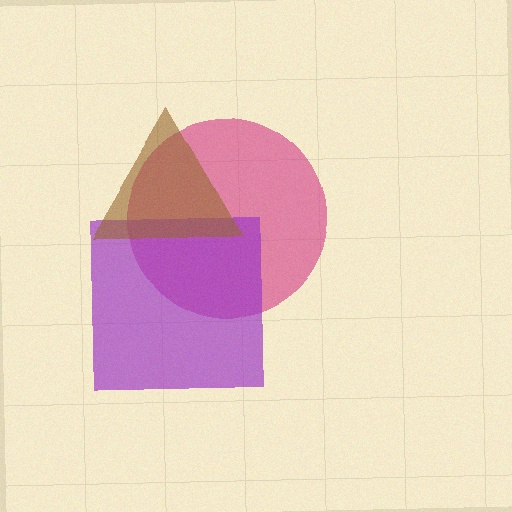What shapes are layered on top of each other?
The layered shapes are: a magenta circle, a purple square, a brown triangle.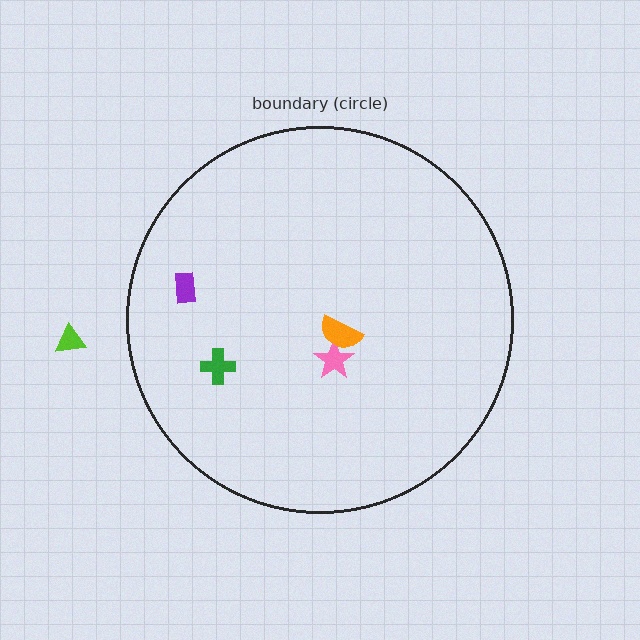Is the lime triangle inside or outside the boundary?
Outside.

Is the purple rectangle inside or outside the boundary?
Inside.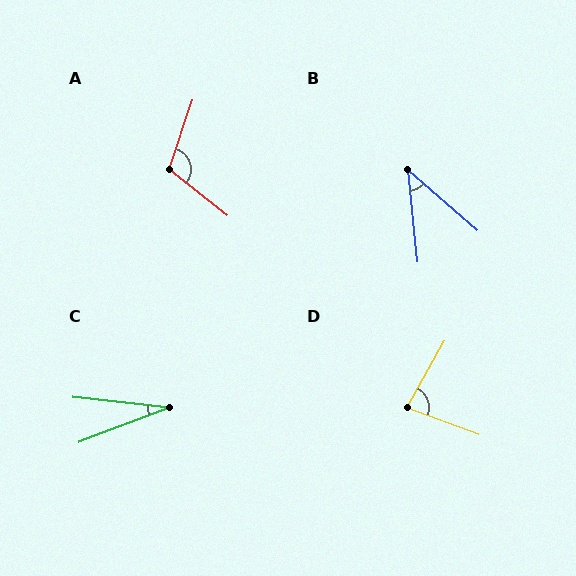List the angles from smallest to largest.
C (27°), B (43°), D (81°), A (110°).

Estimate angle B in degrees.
Approximately 43 degrees.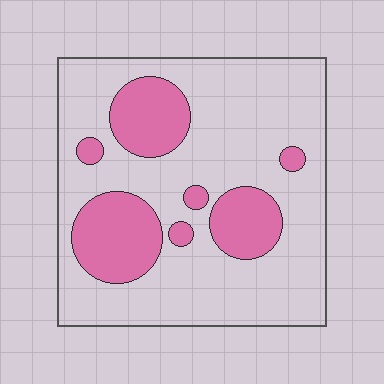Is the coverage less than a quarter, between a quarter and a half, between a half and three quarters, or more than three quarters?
Between a quarter and a half.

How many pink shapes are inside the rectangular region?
7.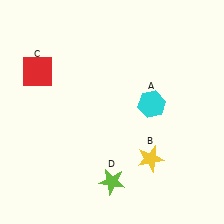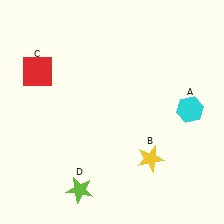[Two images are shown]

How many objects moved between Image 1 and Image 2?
2 objects moved between the two images.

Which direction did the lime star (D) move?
The lime star (D) moved left.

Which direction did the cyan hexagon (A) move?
The cyan hexagon (A) moved right.